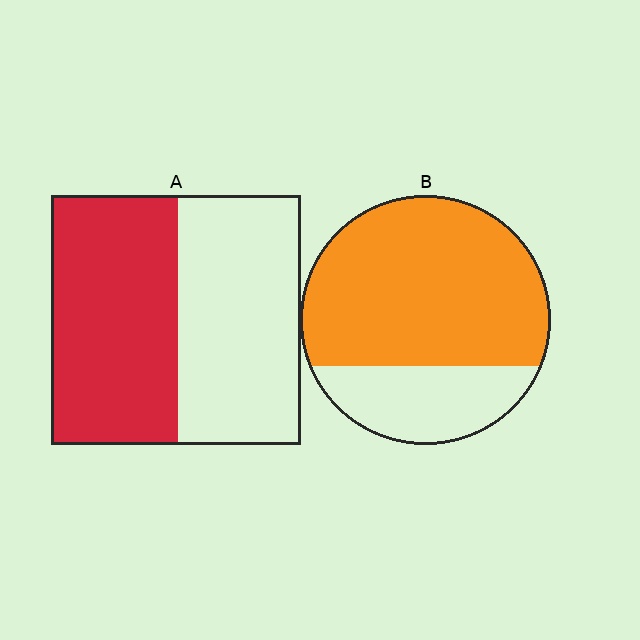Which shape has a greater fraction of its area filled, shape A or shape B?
Shape B.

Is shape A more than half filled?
Roughly half.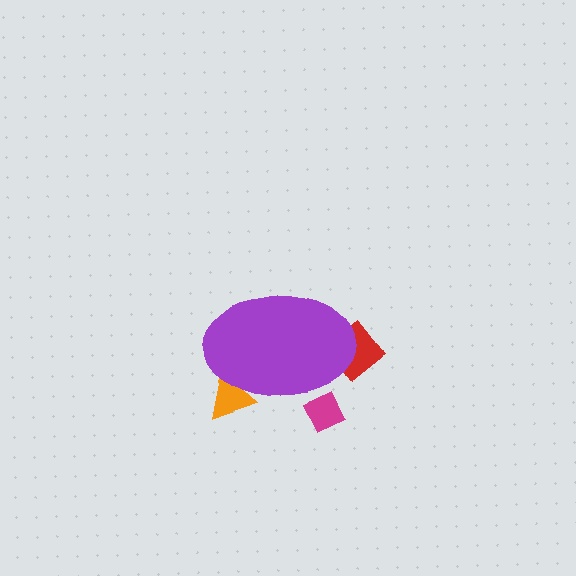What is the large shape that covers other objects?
A purple ellipse.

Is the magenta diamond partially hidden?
Yes, the magenta diamond is partially hidden behind the purple ellipse.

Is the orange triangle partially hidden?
Yes, the orange triangle is partially hidden behind the purple ellipse.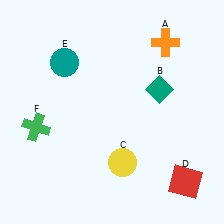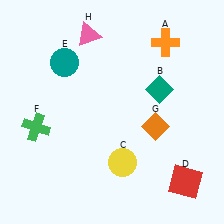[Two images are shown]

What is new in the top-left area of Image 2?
A pink triangle (H) was added in the top-left area of Image 2.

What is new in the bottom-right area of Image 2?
An orange diamond (G) was added in the bottom-right area of Image 2.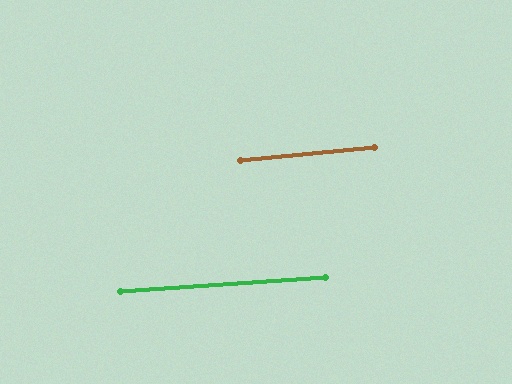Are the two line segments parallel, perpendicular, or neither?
Parallel — their directions differ by only 1.9°.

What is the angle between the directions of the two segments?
Approximately 2 degrees.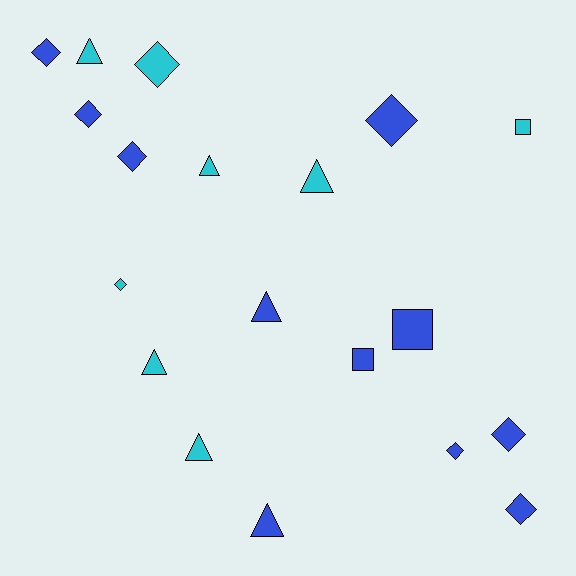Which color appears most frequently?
Blue, with 11 objects.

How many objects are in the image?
There are 19 objects.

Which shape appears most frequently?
Diamond, with 9 objects.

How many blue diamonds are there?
There are 7 blue diamonds.